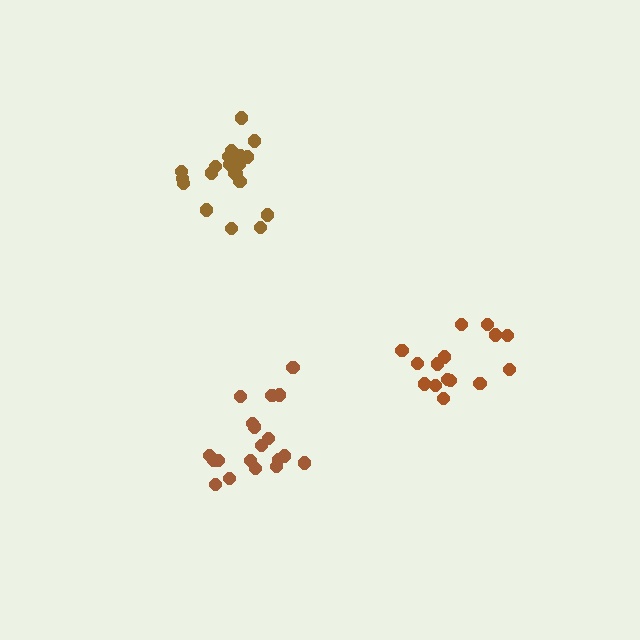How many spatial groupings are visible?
There are 3 spatial groupings.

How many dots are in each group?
Group 1: 20 dots, Group 2: 19 dots, Group 3: 15 dots (54 total).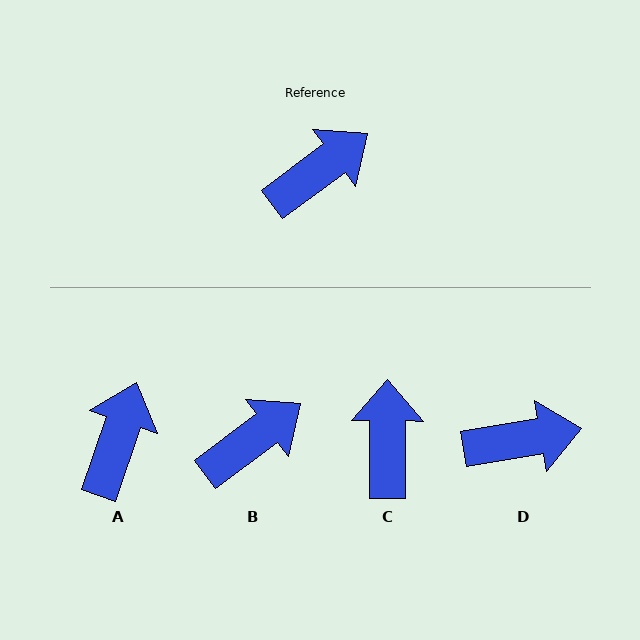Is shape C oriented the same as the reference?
No, it is off by about 53 degrees.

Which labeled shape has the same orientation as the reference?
B.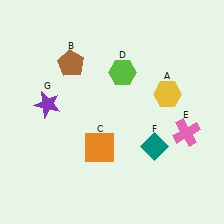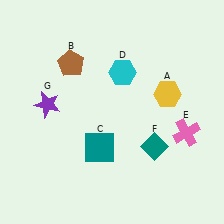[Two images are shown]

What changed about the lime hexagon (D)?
In Image 1, D is lime. In Image 2, it changed to cyan.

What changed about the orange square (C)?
In Image 1, C is orange. In Image 2, it changed to teal.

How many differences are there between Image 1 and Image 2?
There are 2 differences between the two images.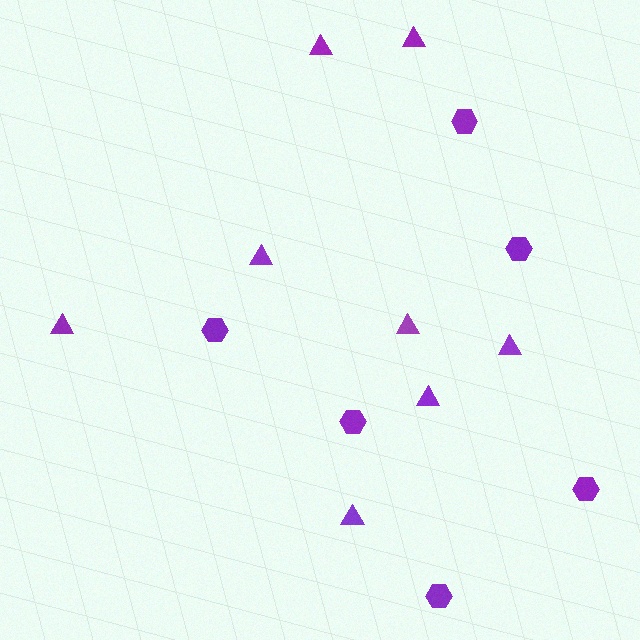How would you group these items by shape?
There are 2 groups: one group of triangles (8) and one group of hexagons (6).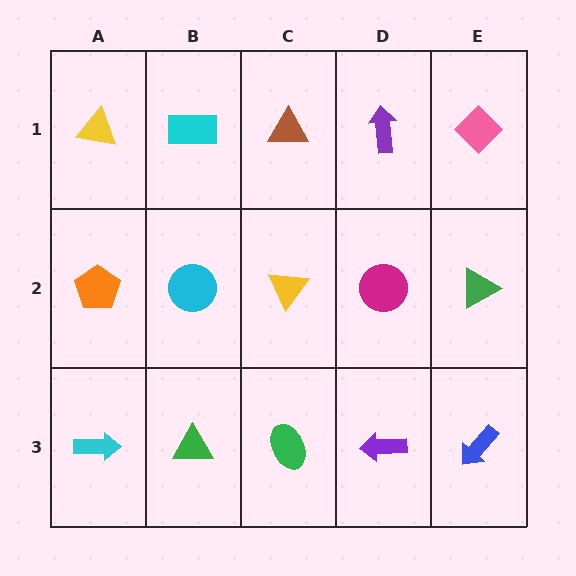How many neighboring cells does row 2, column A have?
3.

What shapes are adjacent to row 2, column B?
A cyan rectangle (row 1, column B), a green triangle (row 3, column B), an orange pentagon (row 2, column A), a yellow triangle (row 2, column C).